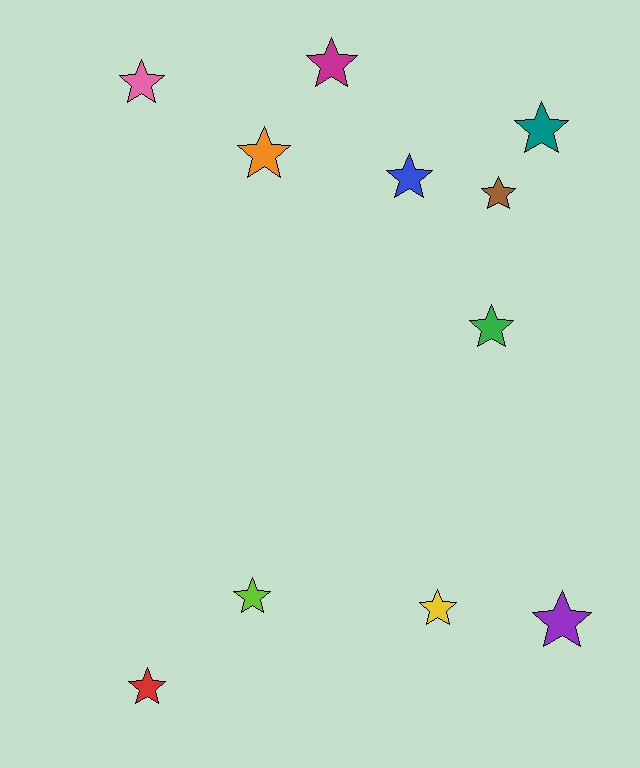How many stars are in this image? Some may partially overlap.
There are 11 stars.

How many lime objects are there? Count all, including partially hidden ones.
There is 1 lime object.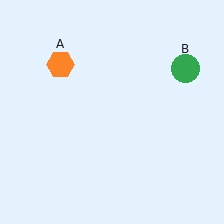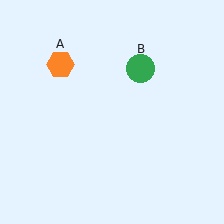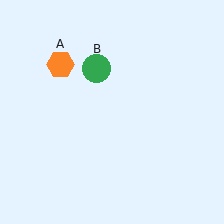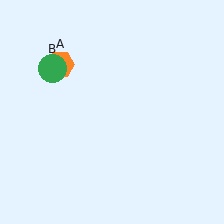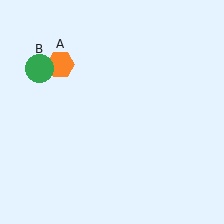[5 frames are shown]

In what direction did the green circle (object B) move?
The green circle (object B) moved left.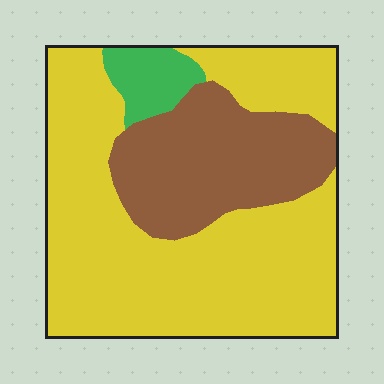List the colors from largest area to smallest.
From largest to smallest: yellow, brown, green.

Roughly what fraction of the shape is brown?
Brown takes up about one quarter (1/4) of the shape.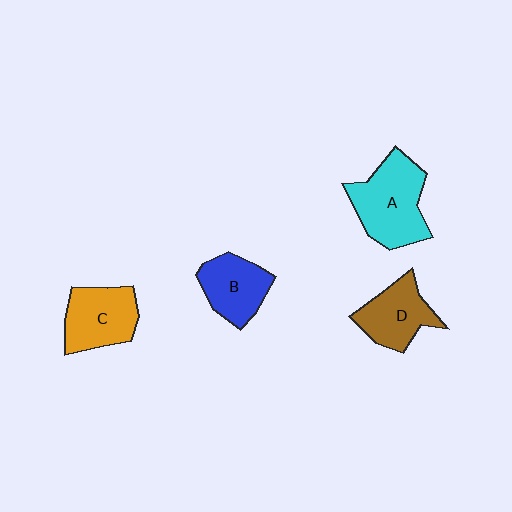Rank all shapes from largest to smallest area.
From largest to smallest: A (cyan), C (orange), D (brown), B (blue).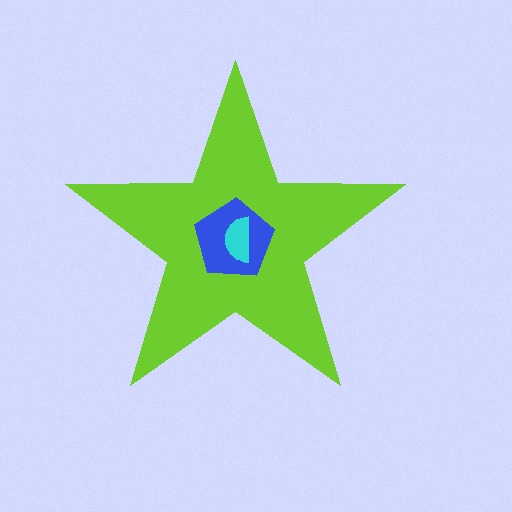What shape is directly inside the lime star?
The blue pentagon.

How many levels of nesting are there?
3.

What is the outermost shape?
The lime star.